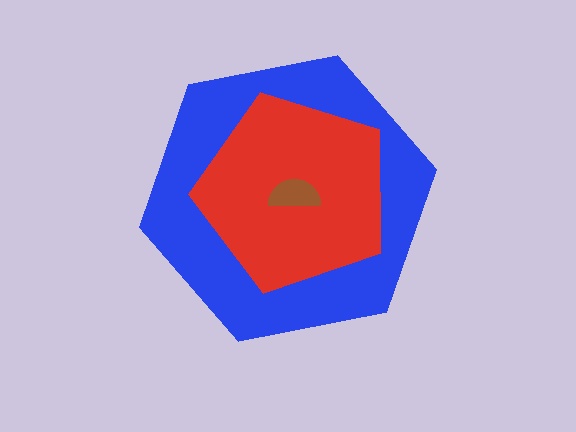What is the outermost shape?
The blue hexagon.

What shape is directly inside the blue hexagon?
The red pentagon.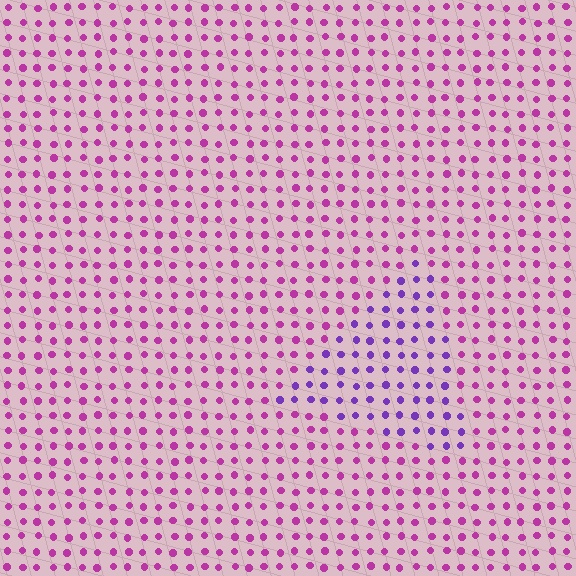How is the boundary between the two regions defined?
The boundary is defined purely by a slight shift in hue (about 40 degrees). Spacing, size, and orientation are identical on both sides.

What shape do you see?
I see a triangle.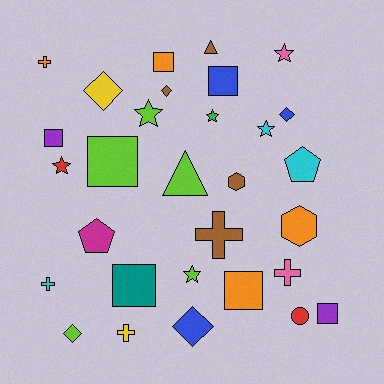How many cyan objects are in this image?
There are 3 cyan objects.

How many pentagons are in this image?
There are 2 pentagons.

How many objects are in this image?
There are 30 objects.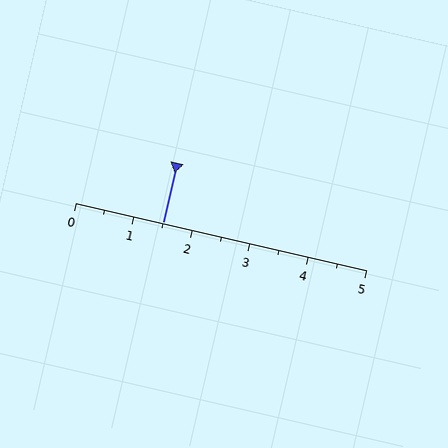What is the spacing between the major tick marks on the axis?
The major ticks are spaced 1 apart.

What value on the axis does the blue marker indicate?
The marker indicates approximately 1.5.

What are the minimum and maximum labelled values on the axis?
The axis runs from 0 to 5.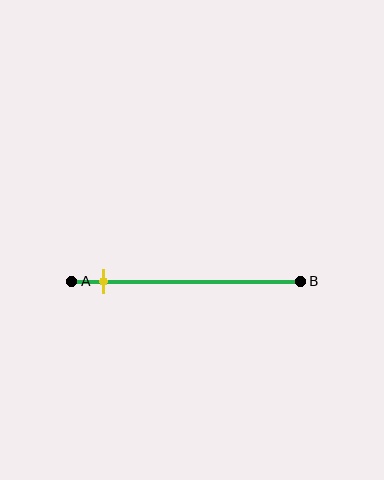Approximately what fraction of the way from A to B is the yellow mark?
The yellow mark is approximately 15% of the way from A to B.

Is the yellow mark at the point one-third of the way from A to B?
No, the mark is at about 15% from A, not at the 33% one-third point.